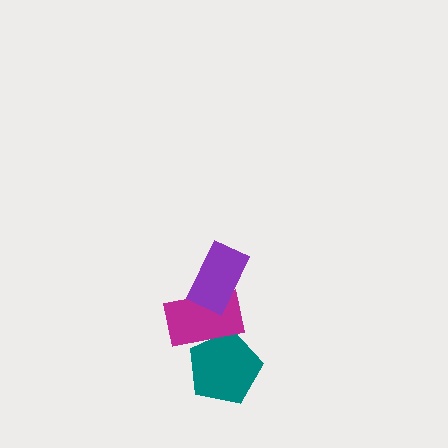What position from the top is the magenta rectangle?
The magenta rectangle is 2nd from the top.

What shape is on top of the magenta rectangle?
The purple rectangle is on top of the magenta rectangle.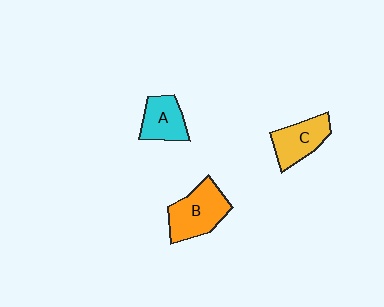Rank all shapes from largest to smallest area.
From largest to smallest: B (orange), C (yellow), A (cyan).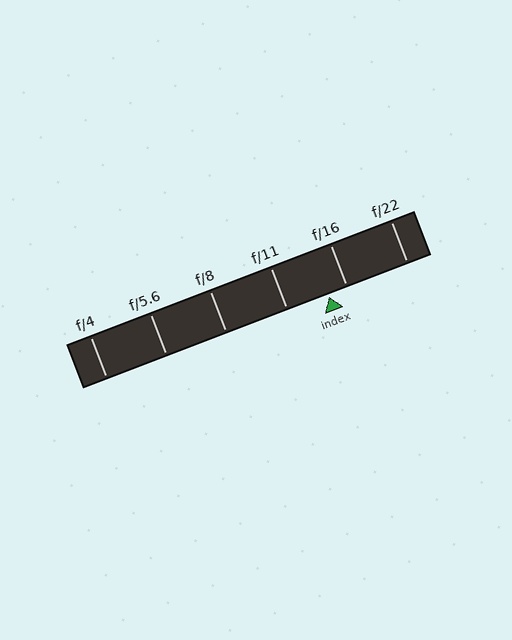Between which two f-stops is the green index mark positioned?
The index mark is between f/11 and f/16.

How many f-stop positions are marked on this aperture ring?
There are 6 f-stop positions marked.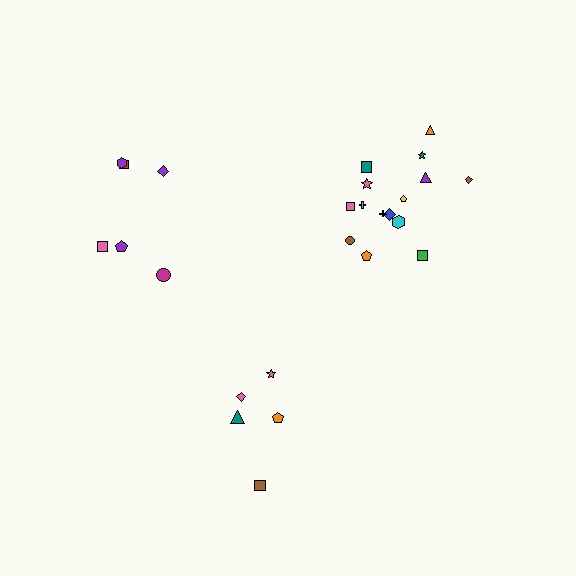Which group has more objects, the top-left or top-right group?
The top-right group.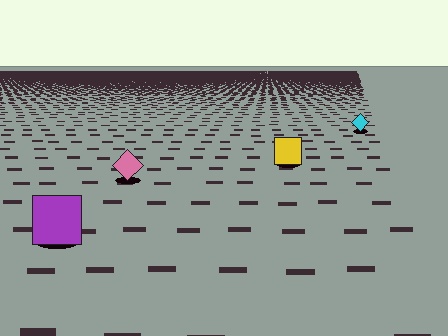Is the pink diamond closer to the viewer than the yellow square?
Yes. The pink diamond is closer — you can tell from the texture gradient: the ground texture is coarser near it.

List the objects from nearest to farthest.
From nearest to farthest: the purple square, the pink diamond, the yellow square, the cyan diamond.